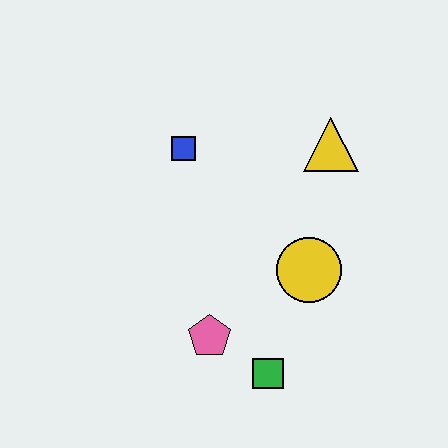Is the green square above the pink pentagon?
No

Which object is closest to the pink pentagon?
The green square is closest to the pink pentagon.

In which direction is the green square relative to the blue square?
The green square is below the blue square.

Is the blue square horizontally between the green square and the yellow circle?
No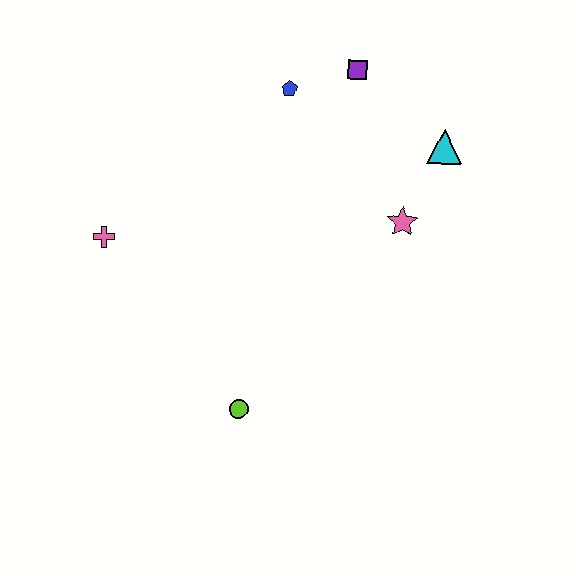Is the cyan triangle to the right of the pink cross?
Yes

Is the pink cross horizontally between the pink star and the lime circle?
No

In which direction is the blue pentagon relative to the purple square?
The blue pentagon is to the left of the purple square.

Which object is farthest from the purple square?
The lime circle is farthest from the purple square.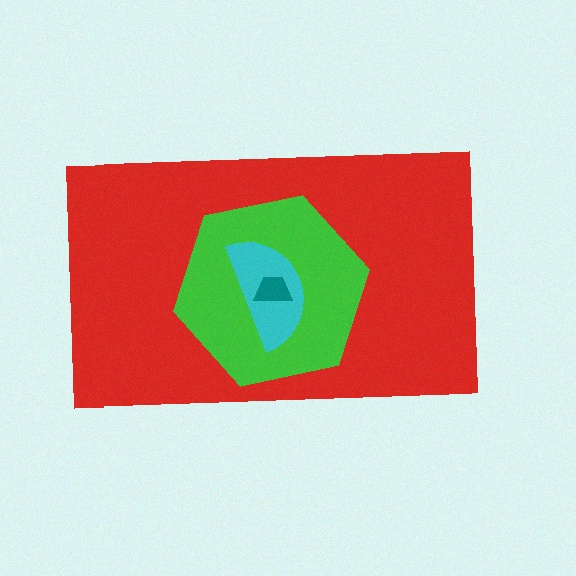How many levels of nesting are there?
4.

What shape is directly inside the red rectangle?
The green hexagon.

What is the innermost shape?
The teal trapezoid.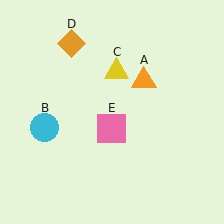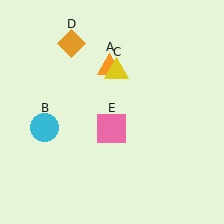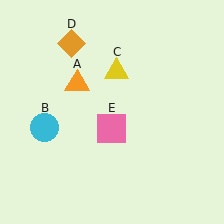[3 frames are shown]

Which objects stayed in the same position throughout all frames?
Cyan circle (object B) and yellow triangle (object C) and orange diamond (object D) and pink square (object E) remained stationary.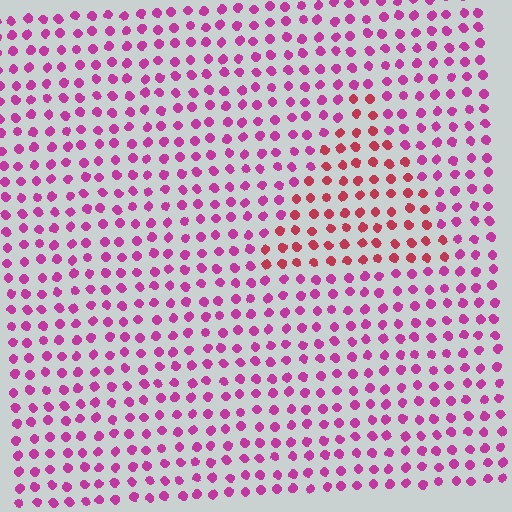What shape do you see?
I see a triangle.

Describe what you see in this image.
The image is filled with small magenta elements in a uniform arrangement. A triangle-shaped region is visible where the elements are tinted to a slightly different hue, forming a subtle color boundary.